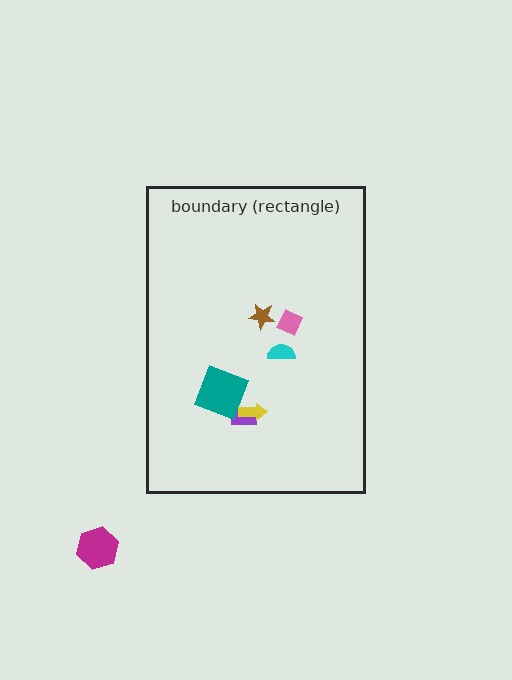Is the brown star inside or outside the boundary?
Inside.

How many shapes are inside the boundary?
6 inside, 1 outside.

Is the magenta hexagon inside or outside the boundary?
Outside.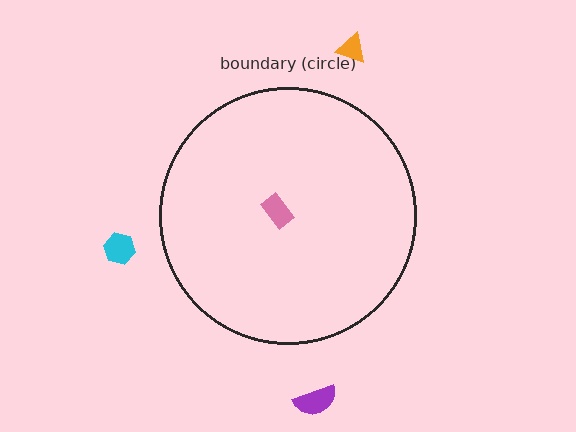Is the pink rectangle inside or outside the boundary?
Inside.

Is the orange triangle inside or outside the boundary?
Outside.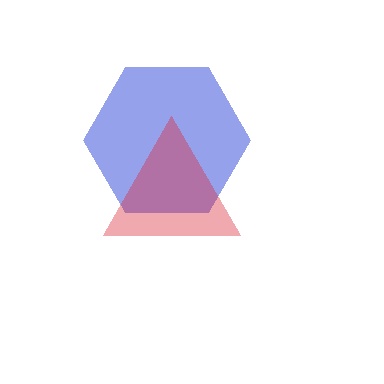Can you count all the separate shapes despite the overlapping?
Yes, there are 2 separate shapes.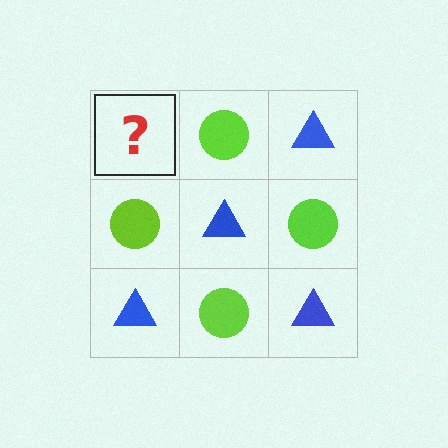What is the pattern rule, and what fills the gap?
The rule is that it alternates blue triangle and lime circle in a checkerboard pattern. The gap should be filled with a blue triangle.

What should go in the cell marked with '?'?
The missing cell should contain a blue triangle.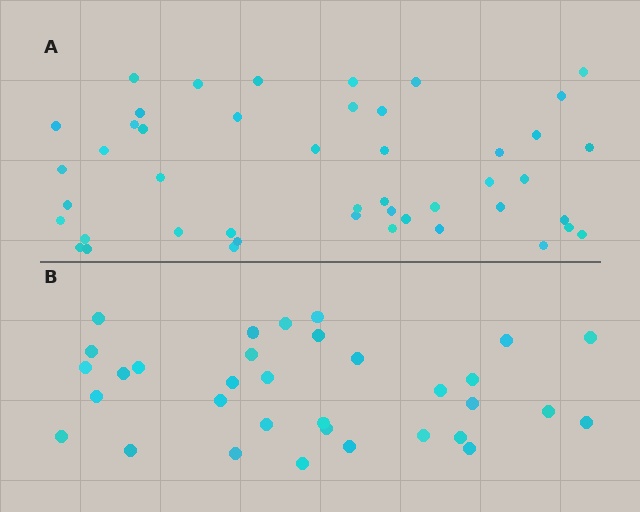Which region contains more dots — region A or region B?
Region A (the top region) has more dots.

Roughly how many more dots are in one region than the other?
Region A has approximately 15 more dots than region B.